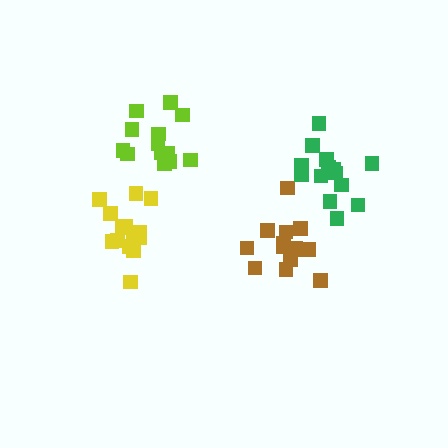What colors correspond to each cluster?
The clusters are colored: brown, yellow, lime, green.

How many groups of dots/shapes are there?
There are 4 groups.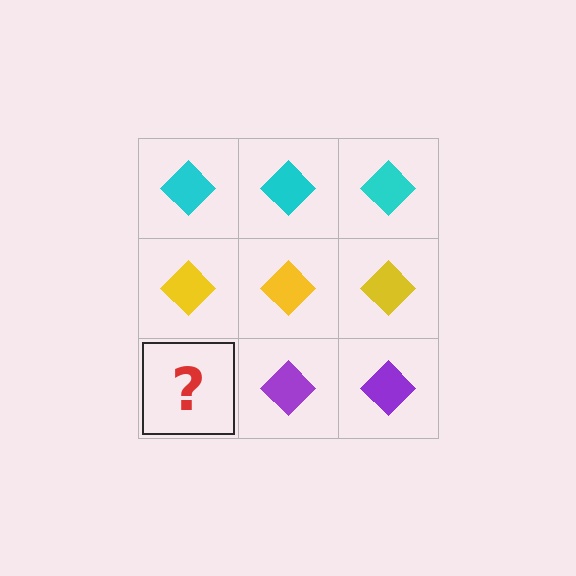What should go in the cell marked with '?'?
The missing cell should contain a purple diamond.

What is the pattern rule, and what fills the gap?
The rule is that each row has a consistent color. The gap should be filled with a purple diamond.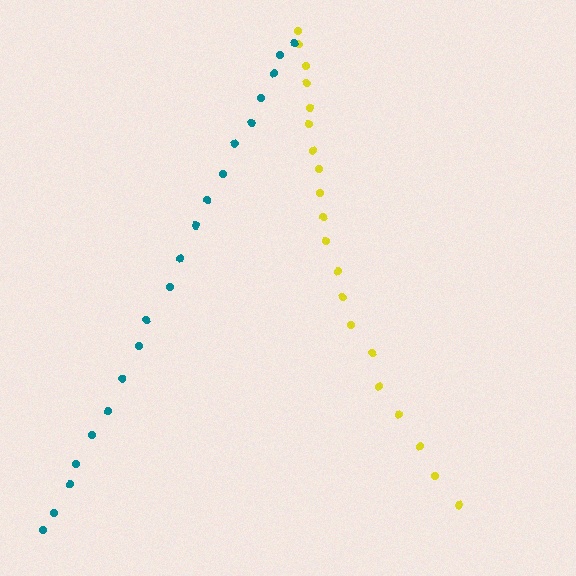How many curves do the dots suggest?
There are 2 distinct paths.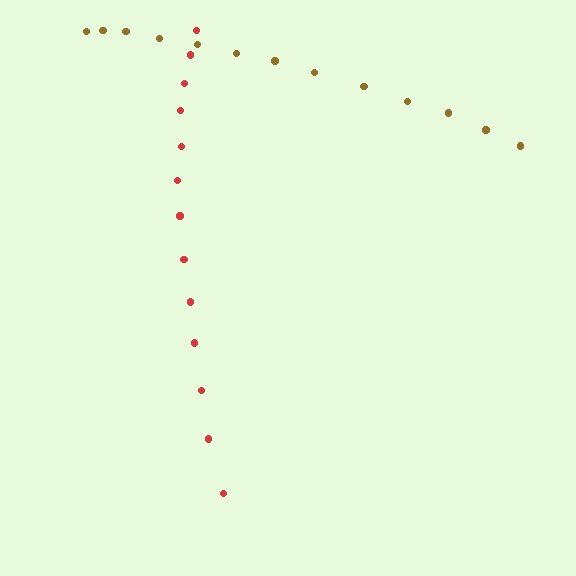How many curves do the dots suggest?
There are 2 distinct paths.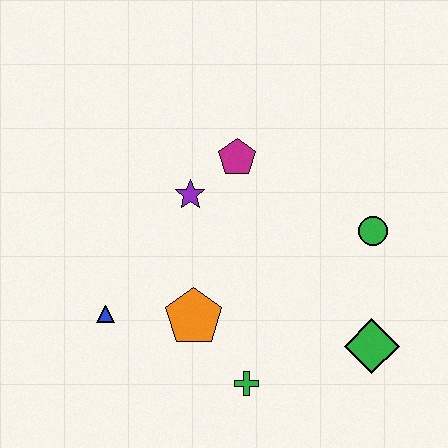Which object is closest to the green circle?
The green diamond is closest to the green circle.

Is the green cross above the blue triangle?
No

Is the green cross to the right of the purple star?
Yes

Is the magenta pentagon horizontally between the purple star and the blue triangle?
No